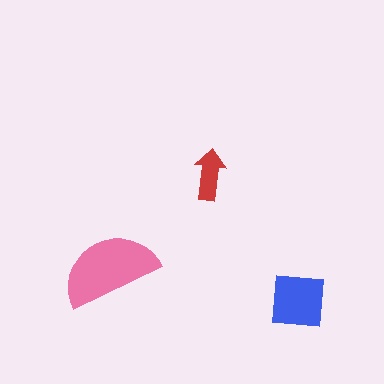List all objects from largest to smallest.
The pink semicircle, the blue square, the red arrow.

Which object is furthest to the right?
The blue square is rightmost.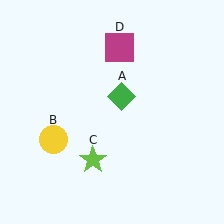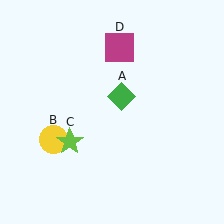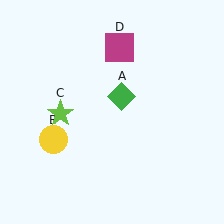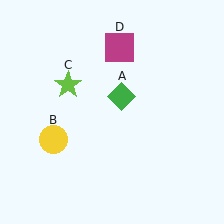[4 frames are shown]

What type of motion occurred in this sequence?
The lime star (object C) rotated clockwise around the center of the scene.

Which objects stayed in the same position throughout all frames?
Green diamond (object A) and yellow circle (object B) and magenta square (object D) remained stationary.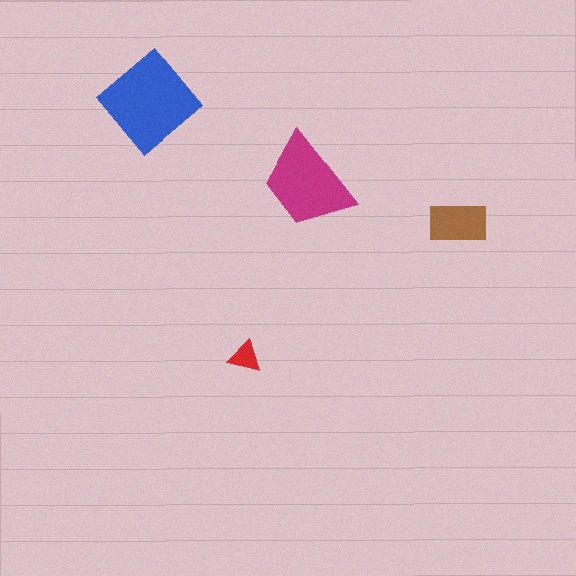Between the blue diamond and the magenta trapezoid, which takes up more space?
The blue diamond.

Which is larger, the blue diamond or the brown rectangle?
The blue diamond.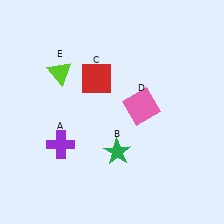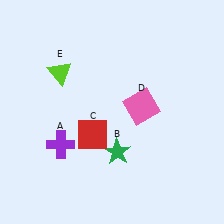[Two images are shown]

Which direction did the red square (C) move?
The red square (C) moved down.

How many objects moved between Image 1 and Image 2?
1 object moved between the two images.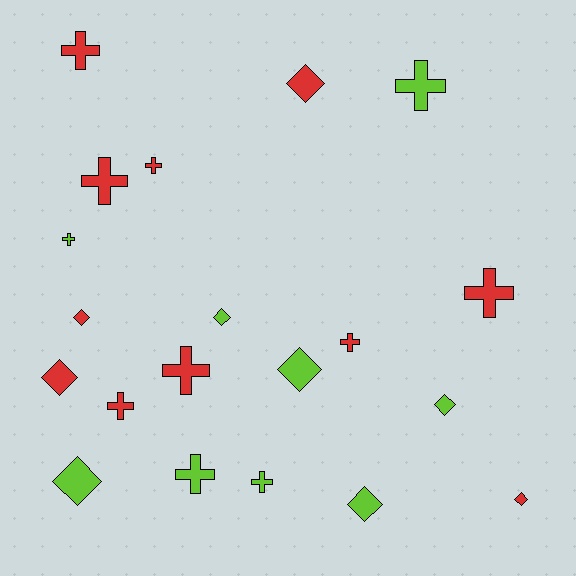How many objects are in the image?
There are 20 objects.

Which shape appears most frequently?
Cross, with 11 objects.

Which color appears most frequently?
Red, with 11 objects.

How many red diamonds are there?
There are 4 red diamonds.